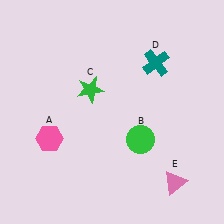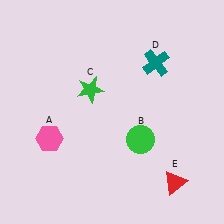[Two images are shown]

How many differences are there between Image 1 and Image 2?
There is 1 difference between the two images.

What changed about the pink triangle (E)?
In Image 1, E is pink. In Image 2, it changed to red.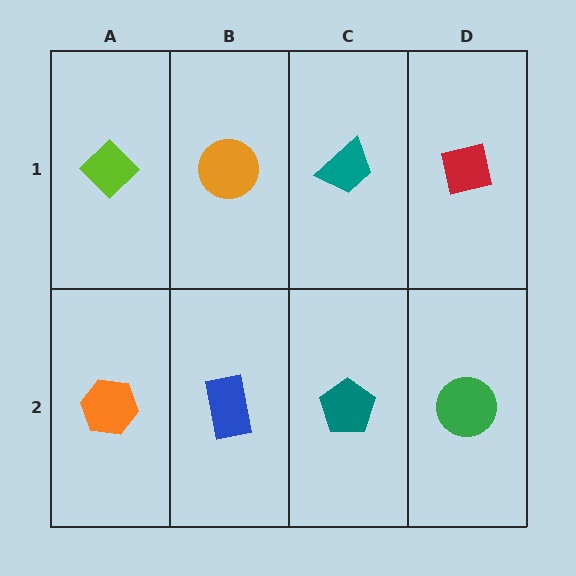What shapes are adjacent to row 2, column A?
A lime diamond (row 1, column A), a blue rectangle (row 2, column B).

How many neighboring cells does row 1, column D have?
2.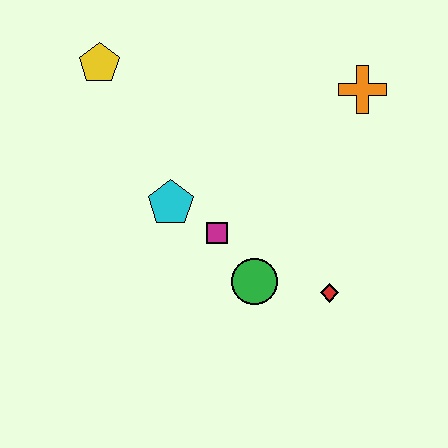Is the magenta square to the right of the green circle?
No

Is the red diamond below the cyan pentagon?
Yes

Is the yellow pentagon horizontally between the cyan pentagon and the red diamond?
No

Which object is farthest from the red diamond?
The yellow pentagon is farthest from the red diamond.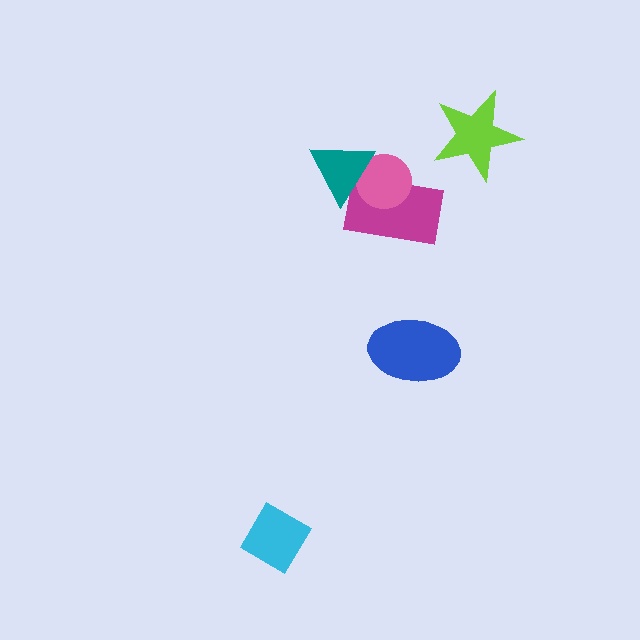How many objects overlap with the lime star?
0 objects overlap with the lime star.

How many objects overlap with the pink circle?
2 objects overlap with the pink circle.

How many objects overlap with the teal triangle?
2 objects overlap with the teal triangle.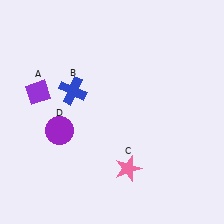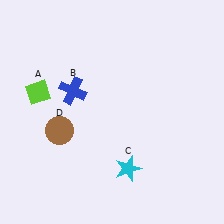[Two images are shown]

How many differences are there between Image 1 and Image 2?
There are 3 differences between the two images.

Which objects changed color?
A changed from purple to lime. C changed from pink to cyan. D changed from purple to brown.